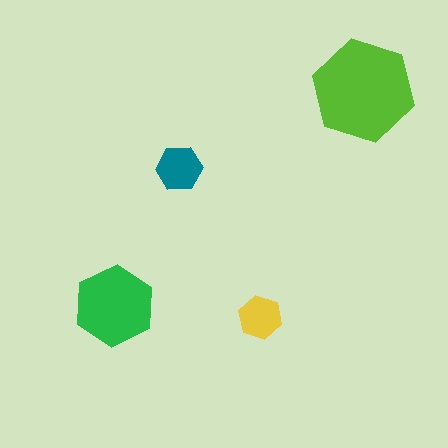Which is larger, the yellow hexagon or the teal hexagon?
The teal one.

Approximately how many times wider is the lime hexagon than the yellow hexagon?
About 2.5 times wider.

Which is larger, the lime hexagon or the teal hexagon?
The lime one.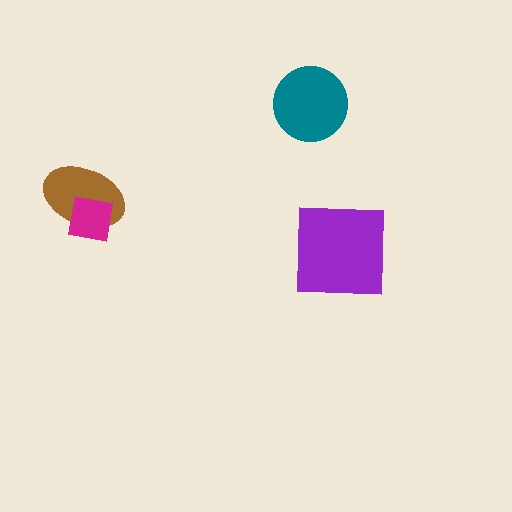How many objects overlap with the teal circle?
0 objects overlap with the teal circle.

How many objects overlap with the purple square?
0 objects overlap with the purple square.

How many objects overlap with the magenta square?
1 object overlaps with the magenta square.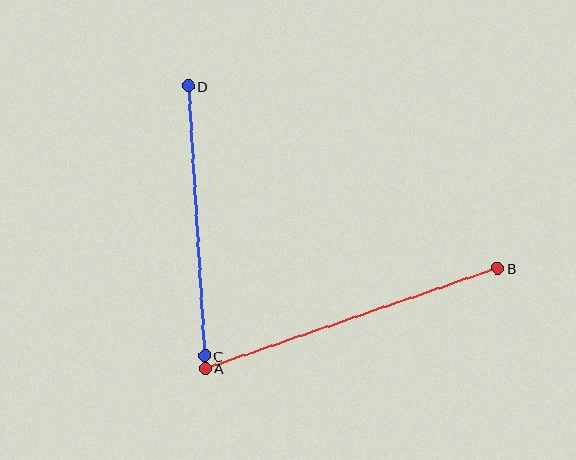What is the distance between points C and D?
The distance is approximately 271 pixels.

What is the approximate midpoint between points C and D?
The midpoint is at approximately (197, 221) pixels.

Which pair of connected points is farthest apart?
Points A and B are farthest apart.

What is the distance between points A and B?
The distance is approximately 309 pixels.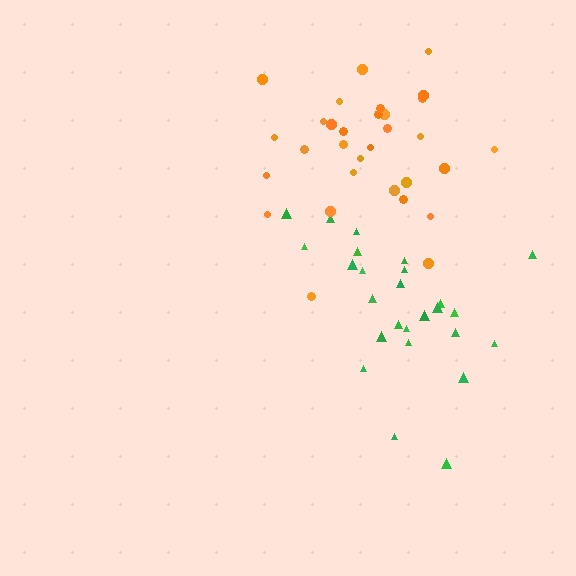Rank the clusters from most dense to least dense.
orange, green.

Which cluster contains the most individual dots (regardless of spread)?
Orange (31).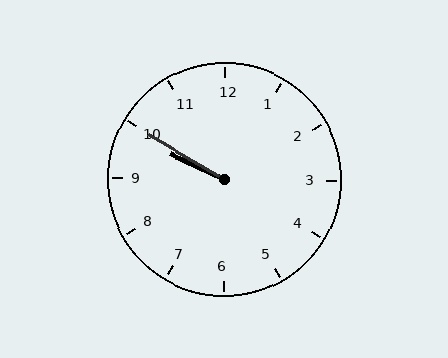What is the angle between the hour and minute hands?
Approximately 5 degrees.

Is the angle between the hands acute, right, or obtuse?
It is acute.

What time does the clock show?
9:50.